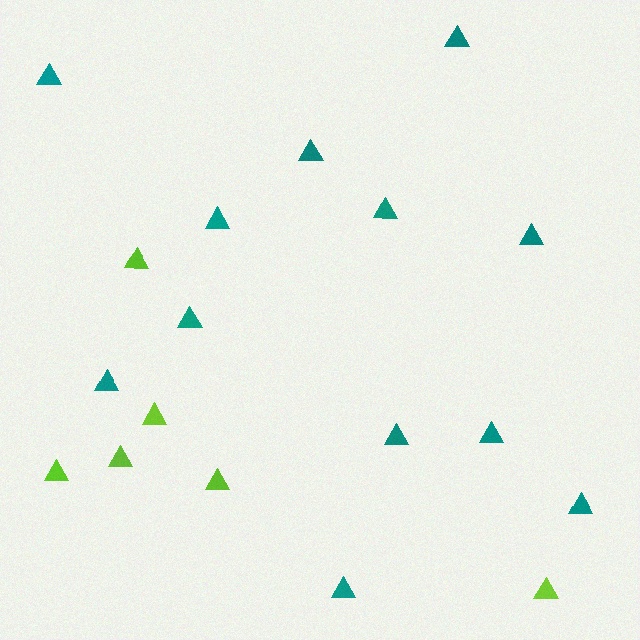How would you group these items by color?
There are 2 groups: one group of lime triangles (6) and one group of teal triangles (12).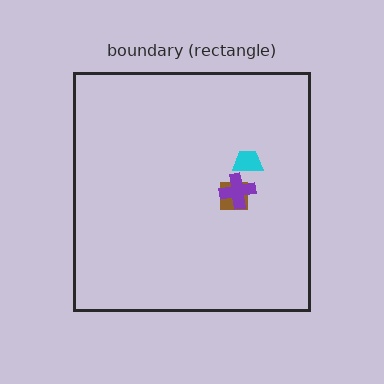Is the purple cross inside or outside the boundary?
Inside.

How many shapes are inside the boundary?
3 inside, 0 outside.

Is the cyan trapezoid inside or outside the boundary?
Inside.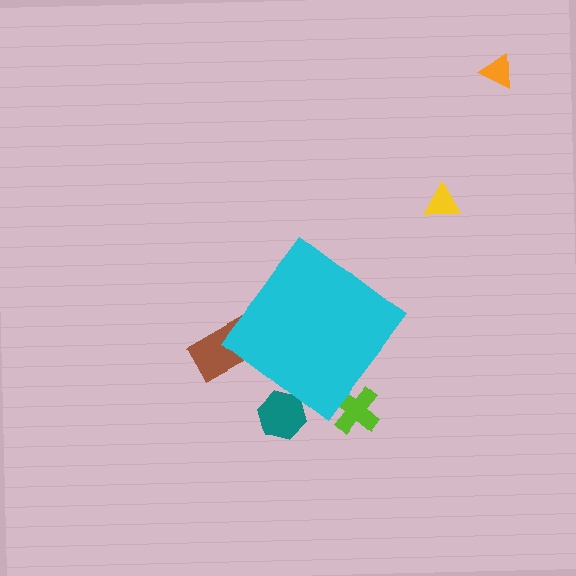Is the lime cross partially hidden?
Yes, the lime cross is partially hidden behind the cyan diamond.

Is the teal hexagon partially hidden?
Yes, the teal hexagon is partially hidden behind the cyan diamond.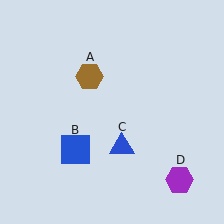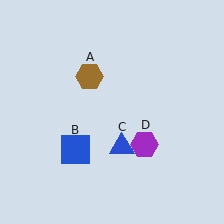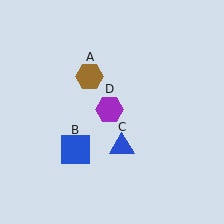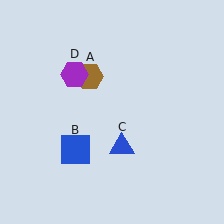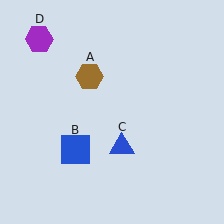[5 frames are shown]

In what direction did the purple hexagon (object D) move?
The purple hexagon (object D) moved up and to the left.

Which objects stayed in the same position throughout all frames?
Brown hexagon (object A) and blue square (object B) and blue triangle (object C) remained stationary.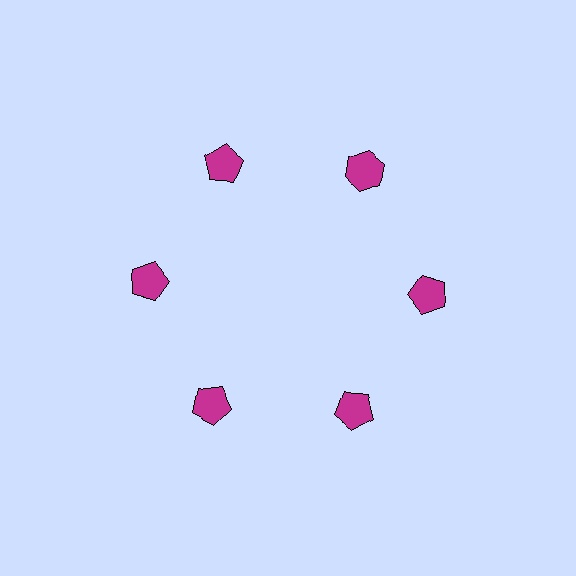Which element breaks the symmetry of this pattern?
The magenta hexagon at roughly the 1 o'clock position breaks the symmetry. All other shapes are magenta pentagons.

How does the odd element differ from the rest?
It has a different shape: hexagon instead of pentagon.